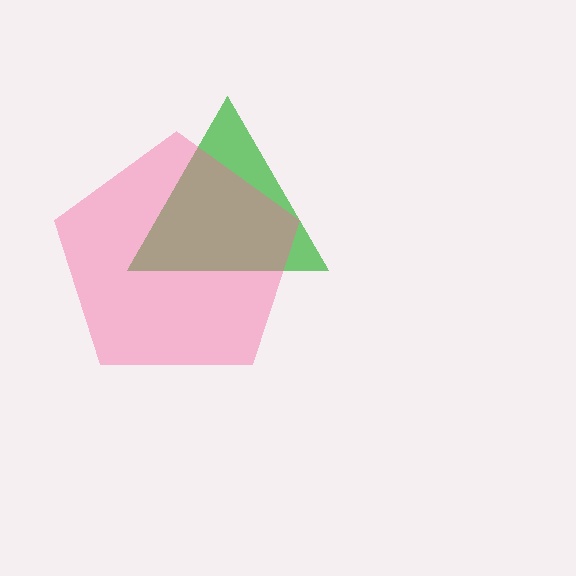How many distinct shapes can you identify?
There are 2 distinct shapes: a green triangle, a pink pentagon.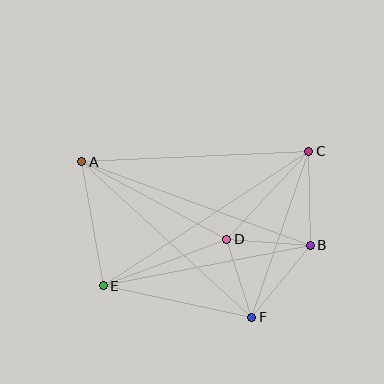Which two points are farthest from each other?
Points C and E are farthest from each other.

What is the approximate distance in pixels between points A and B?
The distance between A and B is approximately 243 pixels.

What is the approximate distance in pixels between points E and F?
The distance between E and F is approximately 152 pixels.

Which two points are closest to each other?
Points D and F are closest to each other.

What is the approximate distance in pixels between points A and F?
The distance between A and F is approximately 231 pixels.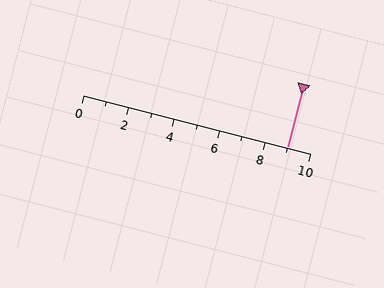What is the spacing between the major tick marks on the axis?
The major ticks are spaced 2 apart.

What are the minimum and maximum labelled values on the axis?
The axis runs from 0 to 10.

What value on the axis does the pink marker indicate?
The marker indicates approximately 9.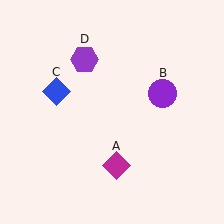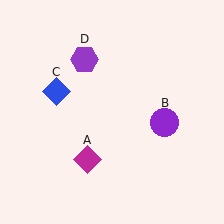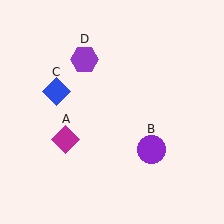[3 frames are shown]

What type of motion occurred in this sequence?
The magenta diamond (object A), purple circle (object B) rotated clockwise around the center of the scene.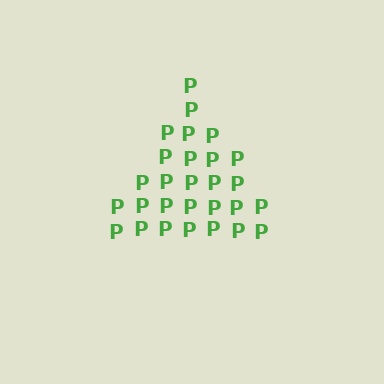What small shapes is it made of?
It is made of small letter P's.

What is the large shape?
The large shape is a triangle.